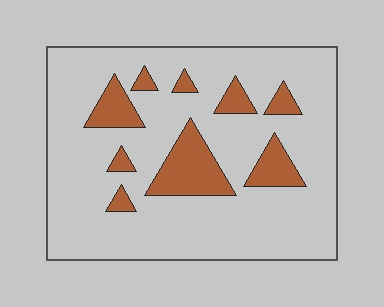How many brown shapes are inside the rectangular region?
9.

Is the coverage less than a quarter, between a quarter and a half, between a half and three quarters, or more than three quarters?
Less than a quarter.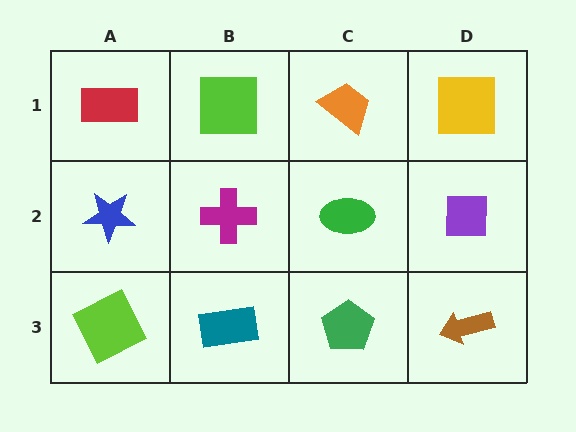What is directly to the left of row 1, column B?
A red rectangle.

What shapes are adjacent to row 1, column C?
A green ellipse (row 2, column C), a lime square (row 1, column B), a yellow square (row 1, column D).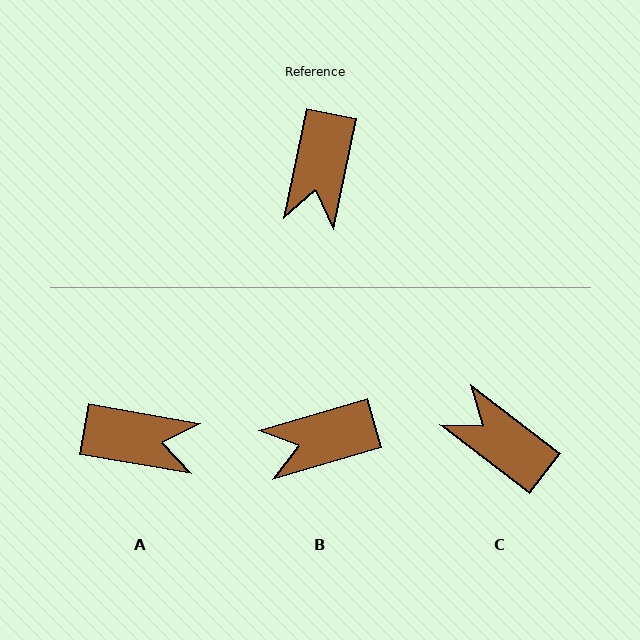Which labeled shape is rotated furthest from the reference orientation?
C, about 116 degrees away.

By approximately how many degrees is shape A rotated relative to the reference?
Approximately 92 degrees counter-clockwise.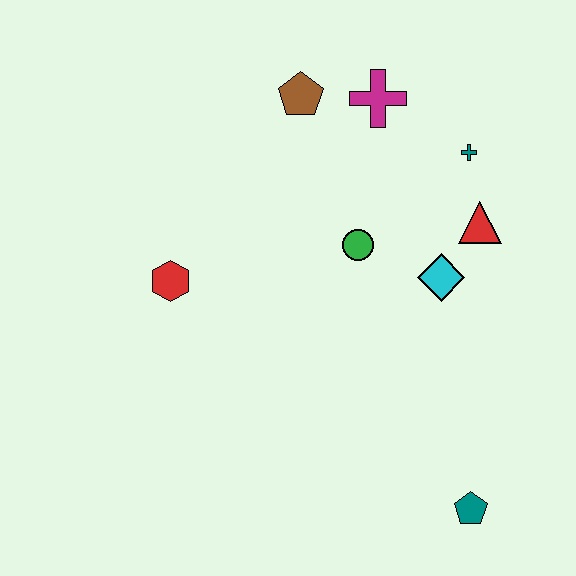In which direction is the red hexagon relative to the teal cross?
The red hexagon is to the left of the teal cross.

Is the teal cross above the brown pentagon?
No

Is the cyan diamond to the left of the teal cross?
Yes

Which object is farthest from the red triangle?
The red hexagon is farthest from the red triangle.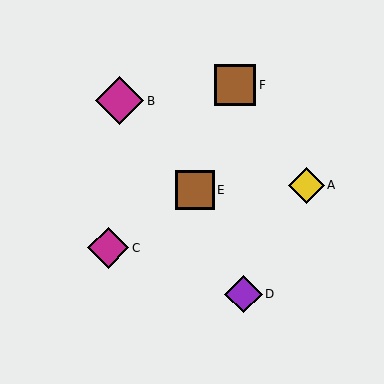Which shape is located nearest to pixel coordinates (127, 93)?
The magenta diamond (labeled B) at (119, 101) is nearest to that location.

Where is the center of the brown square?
The center of the brown square is at (195, 190).